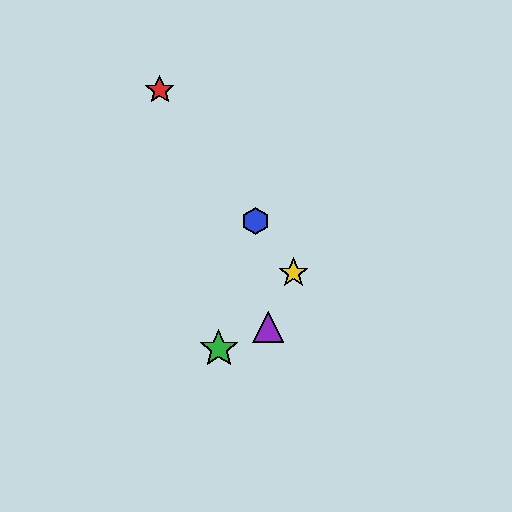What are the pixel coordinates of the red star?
The red star is at (160, 90).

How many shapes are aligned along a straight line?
3 shapes (the red star, the blue hexagon, the yellow star) are aligned along a straight line.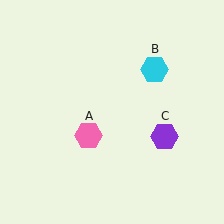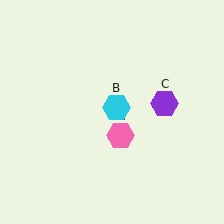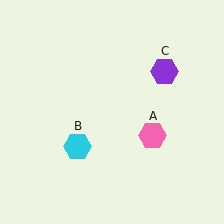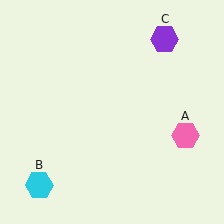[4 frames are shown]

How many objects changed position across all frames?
3 objects changed position: pink hexagon (object A), cyan hexagon (object B), purple hexagon (object C).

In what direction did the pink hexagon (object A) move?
The pink hexagon (object A) moved right.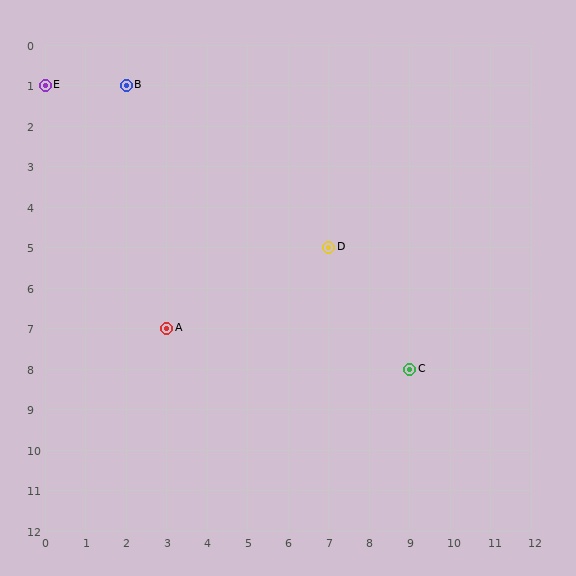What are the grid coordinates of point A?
Point A is at grid coordinates (3, 7).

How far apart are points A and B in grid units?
Points A and B are 1 column and 6 rows apart (about 6.1 grid units diagonally).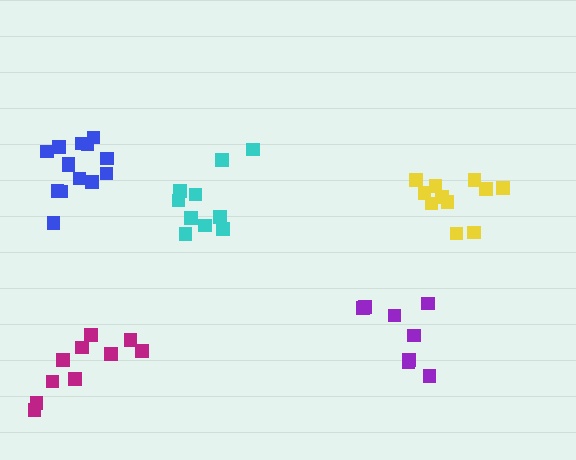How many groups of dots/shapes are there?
There are 5 groups.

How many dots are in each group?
Group 1: 14 dots, Group 2: 8 dots, Group 3: 11 dots, Group 4: 10 dots, Group 5: 10 dots (53 total).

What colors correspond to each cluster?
The clusters are colored: blue, purple, yellow, cyan, magenta.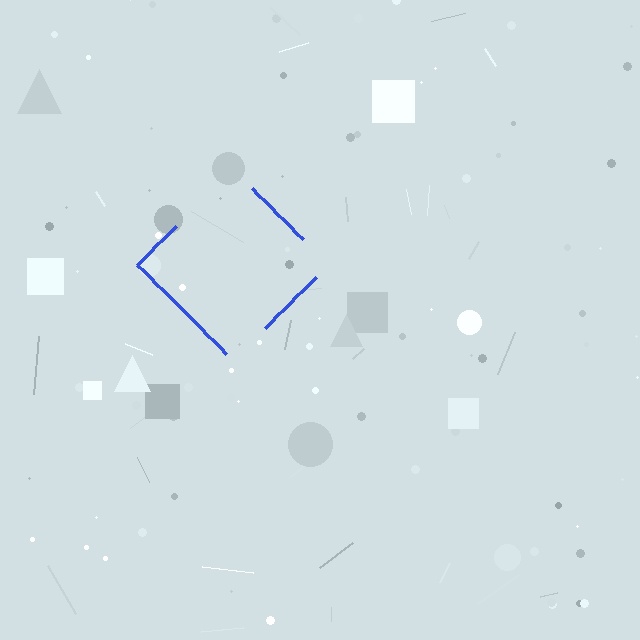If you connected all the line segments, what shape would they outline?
They would outline a diamond.